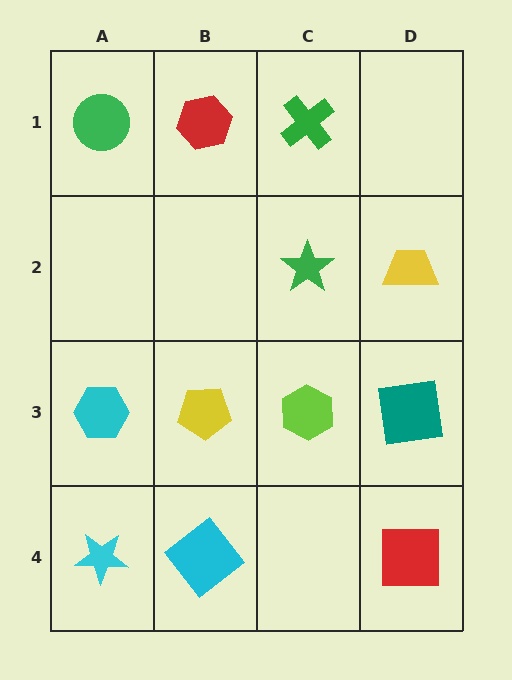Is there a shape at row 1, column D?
No, that cell is empty.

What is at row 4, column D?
A red square.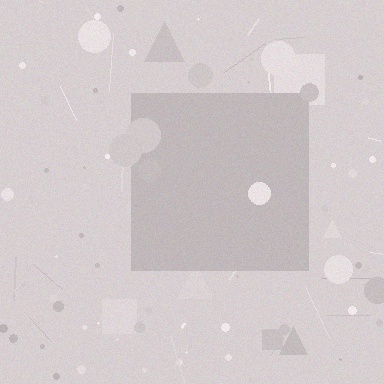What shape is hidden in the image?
A square is hidden in the image.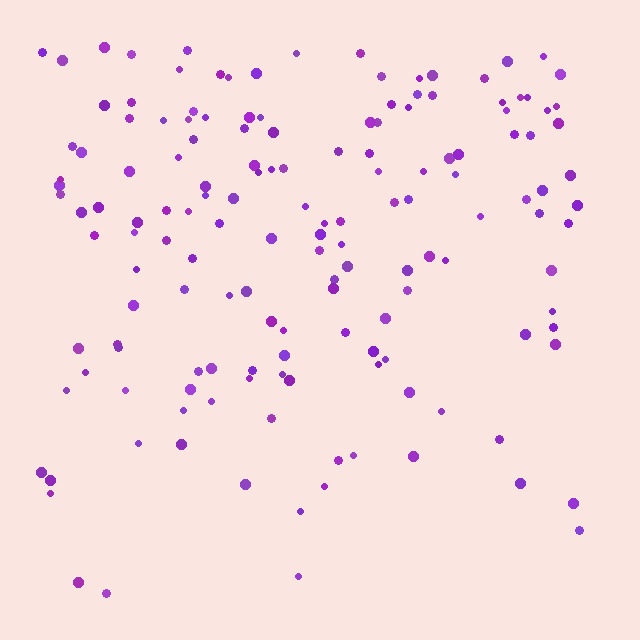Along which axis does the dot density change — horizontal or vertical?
Vertical.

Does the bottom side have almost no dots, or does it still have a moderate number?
Still a moderate number, just noticeably fewer than the top.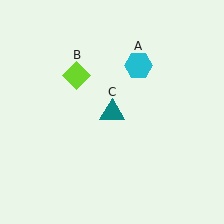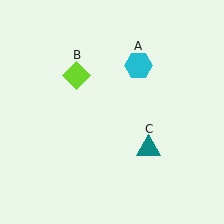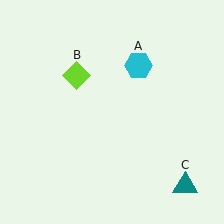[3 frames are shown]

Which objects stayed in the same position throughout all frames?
Cyan hexagon (object A) and lime diamond (object B) remained stationary.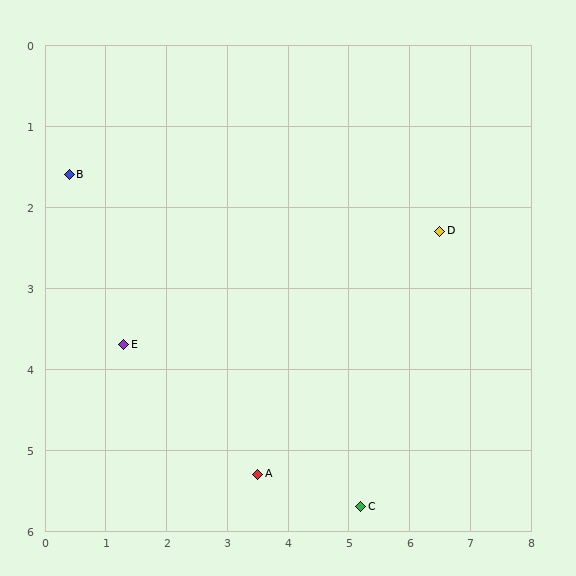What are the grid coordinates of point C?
Point C is at approximately (5.2, 5.7).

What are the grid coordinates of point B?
Point B is at approximately (0.4, 1.6).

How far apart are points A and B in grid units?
Points A and B are about 4.8 grid units apart.